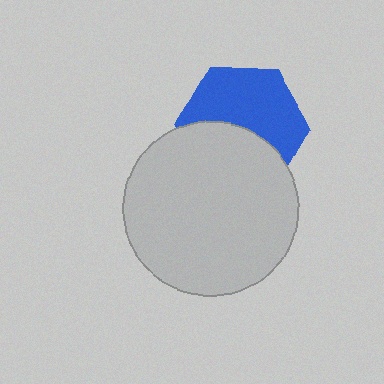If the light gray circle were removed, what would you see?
You would see the complete blue hexagon.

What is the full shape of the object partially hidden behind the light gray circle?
The partially hidden object is a blue hexagon.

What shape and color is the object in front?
The object in front is a light gray circle.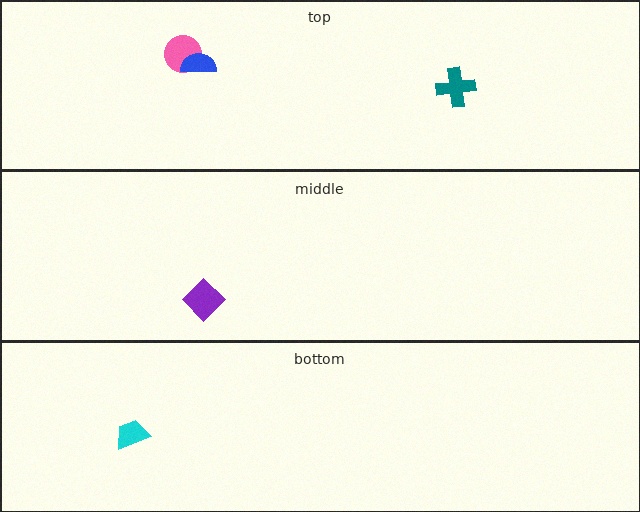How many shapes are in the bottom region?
1.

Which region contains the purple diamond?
The middle region.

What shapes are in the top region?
The teal cross, the pink circle, the blue semicircle.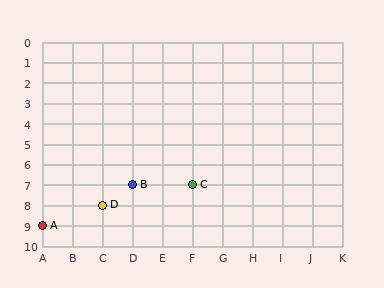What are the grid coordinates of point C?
Point C is at grid coordinates (F, 7).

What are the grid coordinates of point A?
Point A is at grid coordinates (A, 9).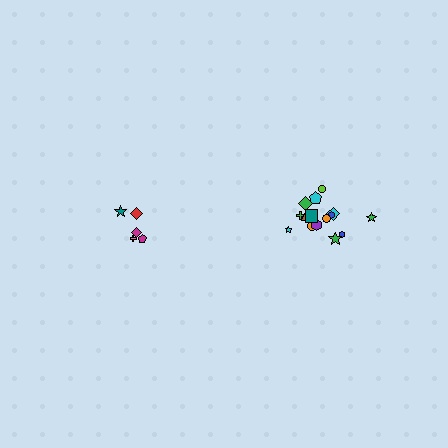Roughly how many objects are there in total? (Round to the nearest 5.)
Roughly 20 objects in total.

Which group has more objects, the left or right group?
The right group.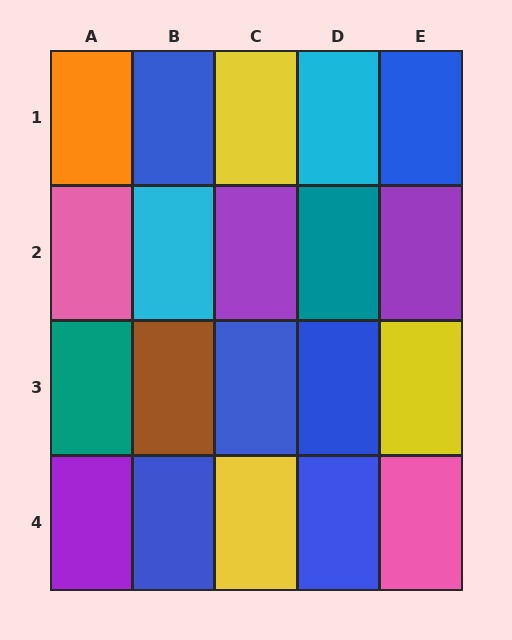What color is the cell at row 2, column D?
Teal.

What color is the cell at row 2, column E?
Purple.